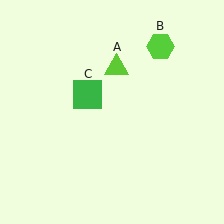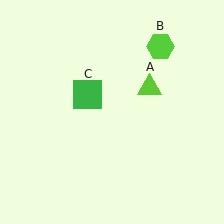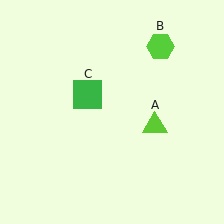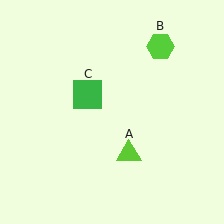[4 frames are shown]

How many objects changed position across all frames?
1 object changed position: lime triangle (object A).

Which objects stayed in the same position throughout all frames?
Lime hexagon (object B) and green square (object C) remained stationary.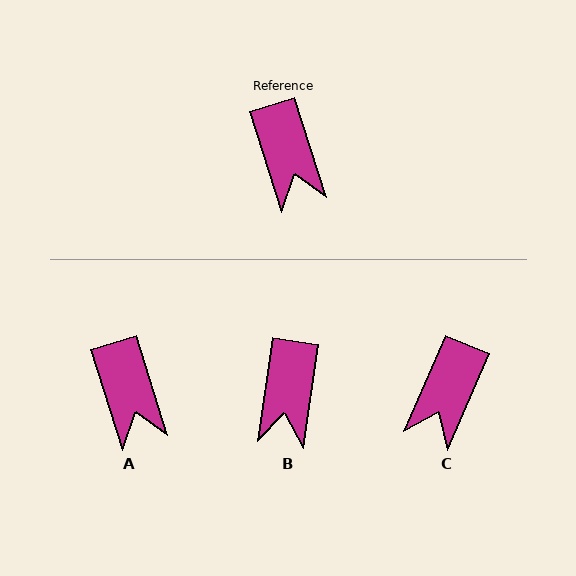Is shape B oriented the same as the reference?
No, it is off by about 26 degrees.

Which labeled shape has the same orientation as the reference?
A.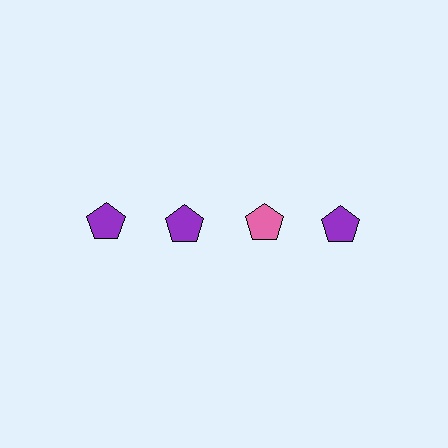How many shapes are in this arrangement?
There are 4 shapes arranged in a grid pattern.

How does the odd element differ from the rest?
It has a different color: pink instead of purple.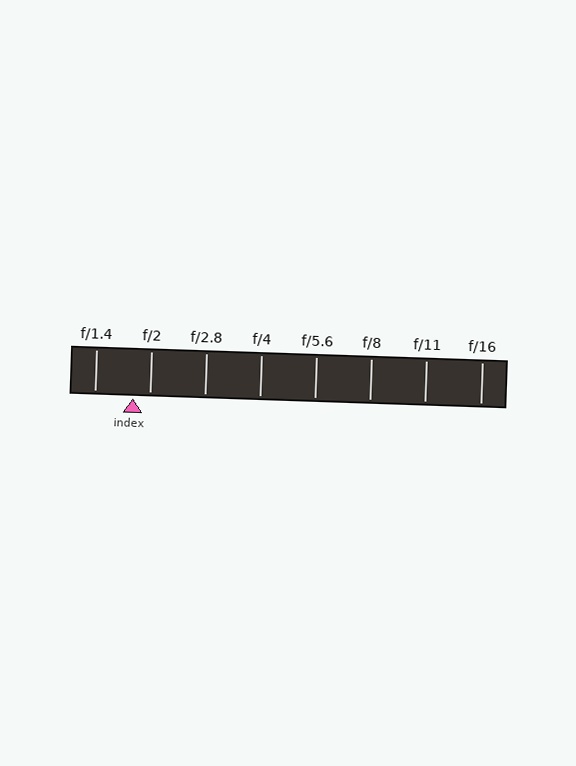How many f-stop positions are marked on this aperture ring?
There are 8 f-stop positions marked.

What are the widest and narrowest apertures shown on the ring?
The widest aperture shown is f/1.4 and the narrowest is f/16.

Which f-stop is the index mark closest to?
The index mark is closest to f/2.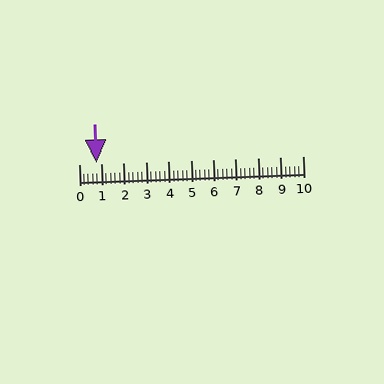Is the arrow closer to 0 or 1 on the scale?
The arrow is closer to 1.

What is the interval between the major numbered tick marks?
The major tick marks are spaced 1 units apart.